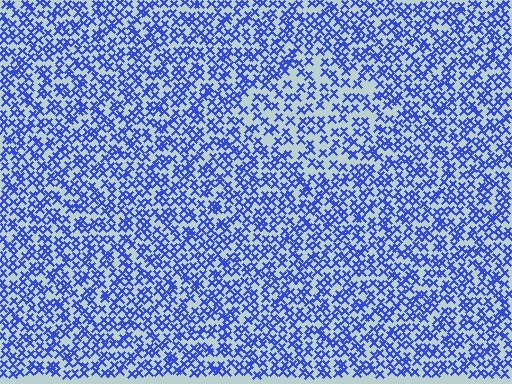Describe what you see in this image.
The image contains small blue elements arranged at two different densities. A diamond-shaped region is visible where the elements are less densely packed than the surrounding area.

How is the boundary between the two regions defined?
The boundary is defined by a change in element density (approximately 1.6x ratio). All elements are the same color, size, and shape.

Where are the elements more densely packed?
The elements are more densely packed outside the diamond boundary.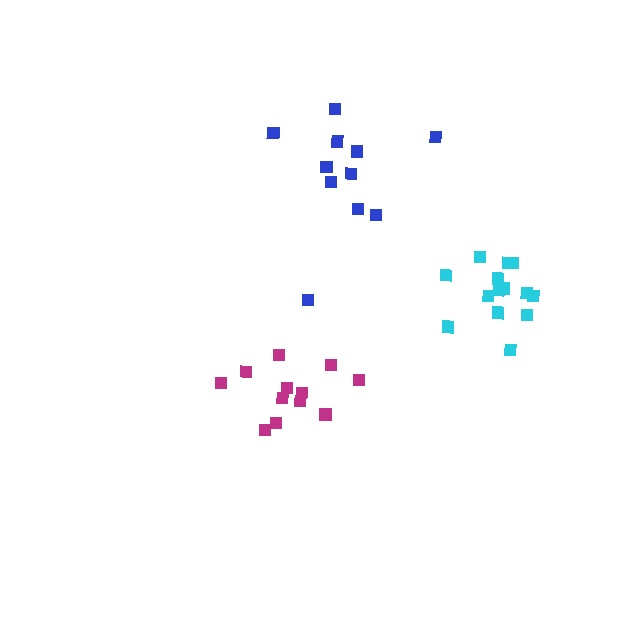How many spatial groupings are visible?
There are 3 spatial groupings.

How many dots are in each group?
Group 1: 14 dots, Group 2: 12 dots, Group 3: 11 dots (37 total).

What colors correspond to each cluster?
The clusters are colored: cyan, magenta, blue.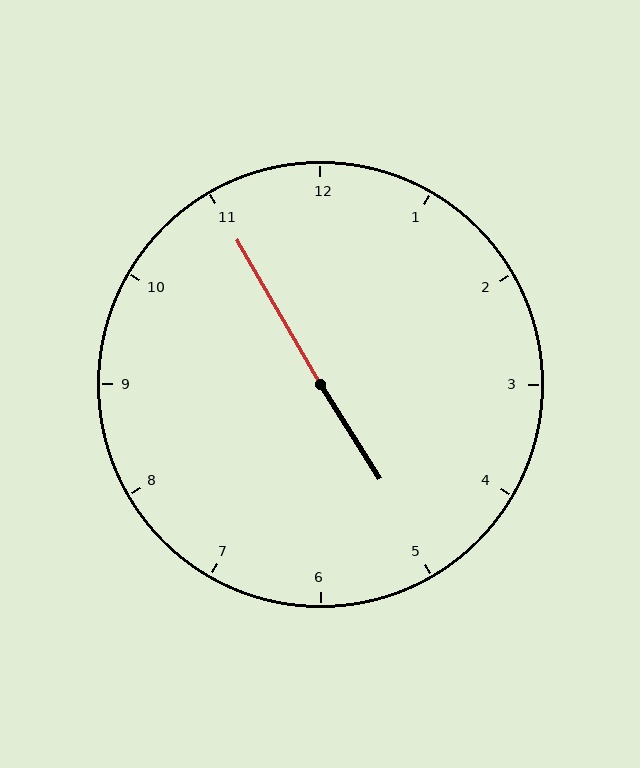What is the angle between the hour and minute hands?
Approximately 178 degrees.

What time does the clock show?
4:55.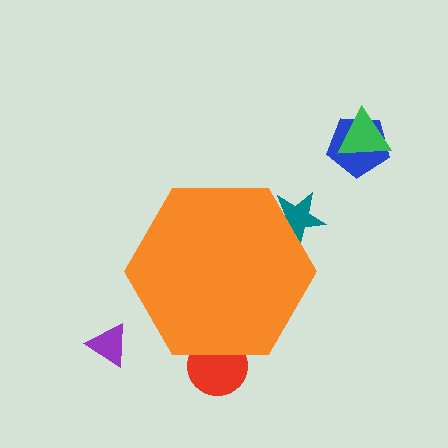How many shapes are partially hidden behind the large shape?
2 shapes are partially hidden.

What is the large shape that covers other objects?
An orange hexagon.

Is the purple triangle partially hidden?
No, the purple triangle is fully visible.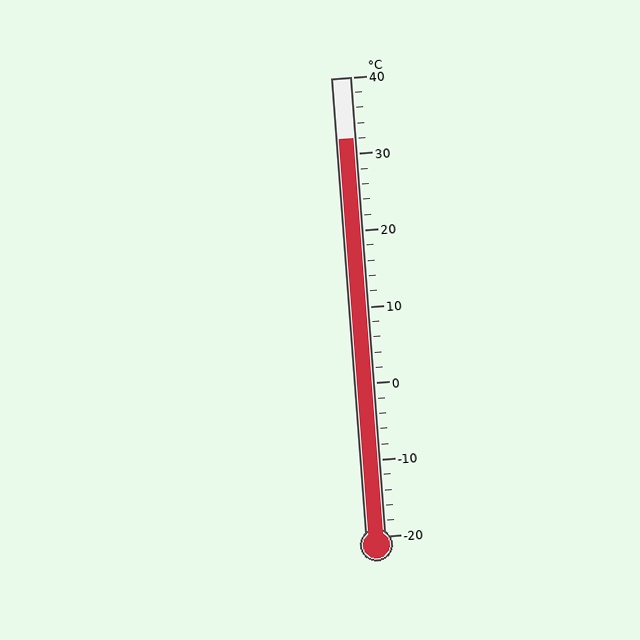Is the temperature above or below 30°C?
The temperature is above 30°C.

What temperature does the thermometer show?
The thermometer shows approximately 32°C.